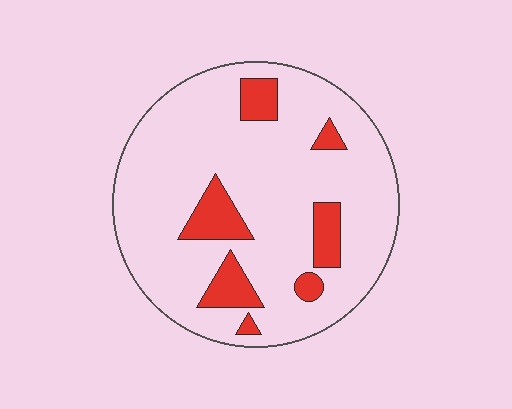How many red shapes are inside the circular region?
7.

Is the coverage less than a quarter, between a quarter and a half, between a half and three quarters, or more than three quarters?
Less than a quarter.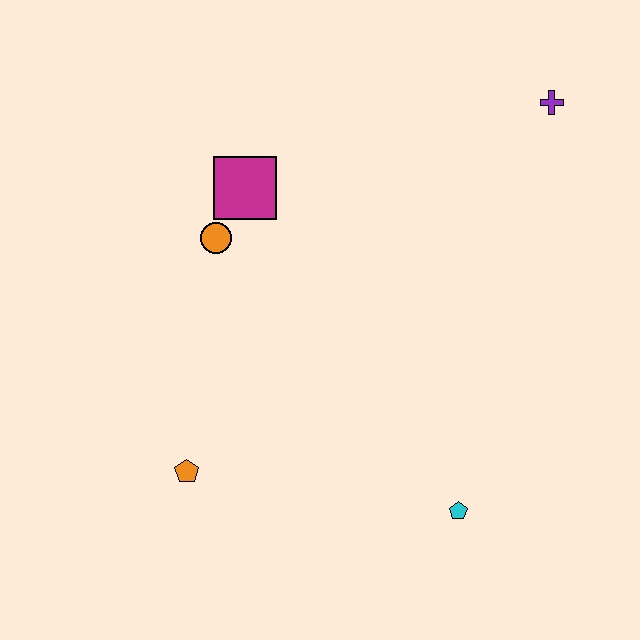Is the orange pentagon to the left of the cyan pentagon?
Yes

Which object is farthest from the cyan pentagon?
The purple cross is farthest from the cyan pentagon.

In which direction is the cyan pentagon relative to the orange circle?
The cyan pentagon is below the orange circle.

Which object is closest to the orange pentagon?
The orange circle is closest to the orange pentagon.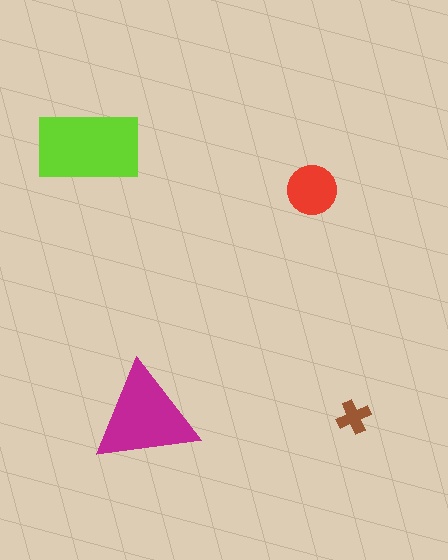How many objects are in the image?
There are 4 objects in the image.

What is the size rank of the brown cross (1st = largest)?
4th.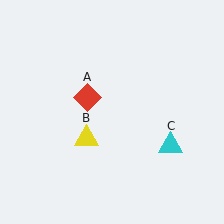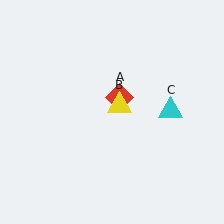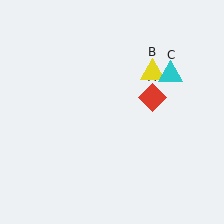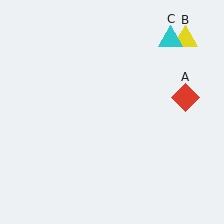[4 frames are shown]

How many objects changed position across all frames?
3 objects changed position: red diamond (object A), yellow triangle (object B), cyan triangle (object C).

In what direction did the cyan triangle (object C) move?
The cyan triangle (object C) moved up.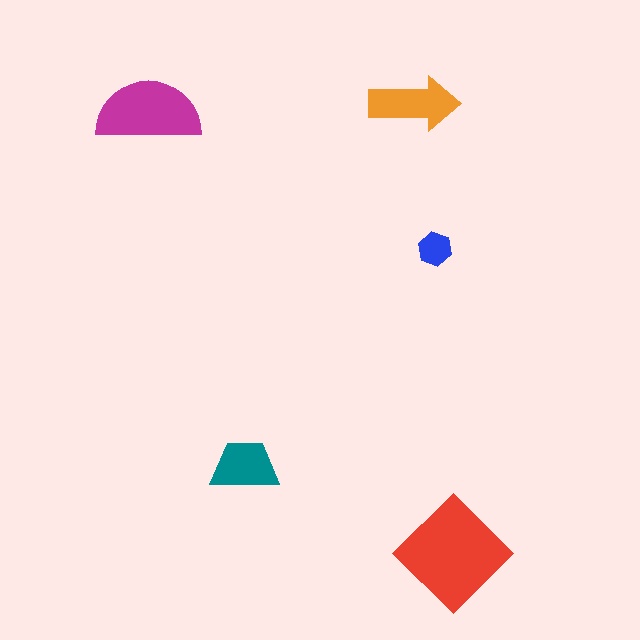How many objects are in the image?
There are 5 objects in the image.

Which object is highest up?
The orange arrow is topmost.